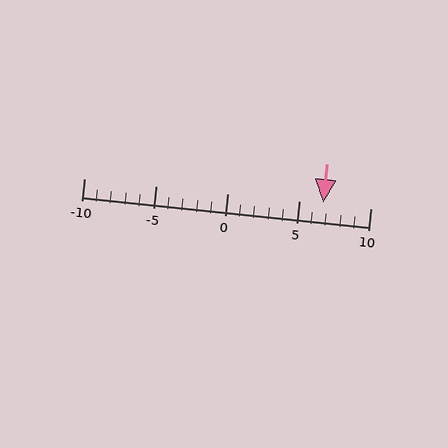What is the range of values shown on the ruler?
The ruler shows values from -10 to 10.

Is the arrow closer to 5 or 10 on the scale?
The arrow is closer to 5.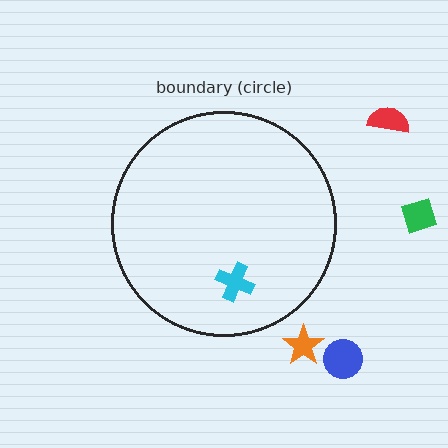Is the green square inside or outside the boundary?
Outside.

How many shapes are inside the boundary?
1 inside, 4 outside.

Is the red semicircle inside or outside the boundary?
Outside.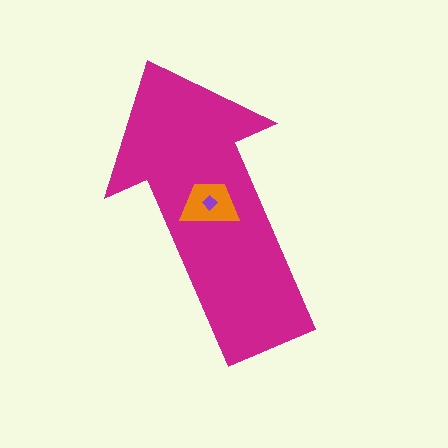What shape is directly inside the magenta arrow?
The orange trapezoid.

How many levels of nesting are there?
3.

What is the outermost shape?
The magenta arrow.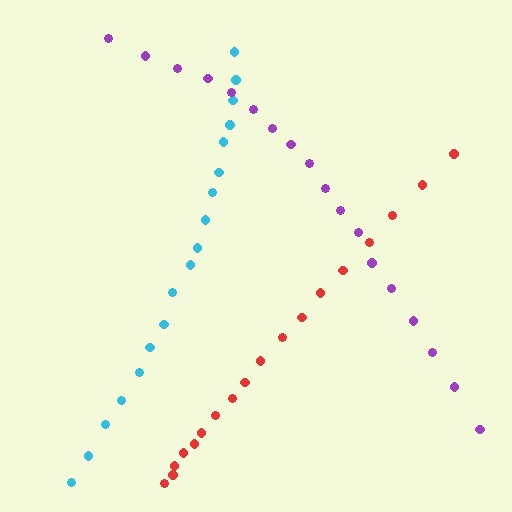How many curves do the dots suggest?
There are 3 distinct paths.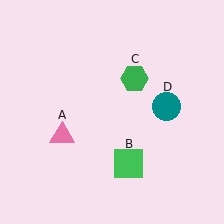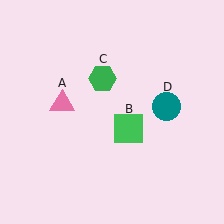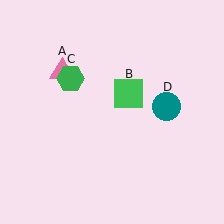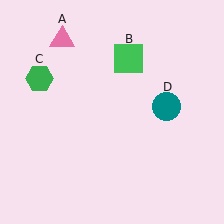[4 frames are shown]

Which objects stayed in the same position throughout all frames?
Teal circle (object D) remained stationary.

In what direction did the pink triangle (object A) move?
The pink triangle (object A) moved up.